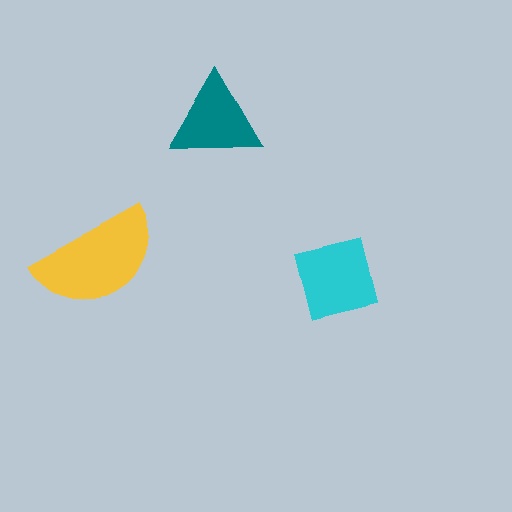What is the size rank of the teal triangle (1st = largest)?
3rd.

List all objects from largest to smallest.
The yellow semicircle, the cyan square, the teal triangle.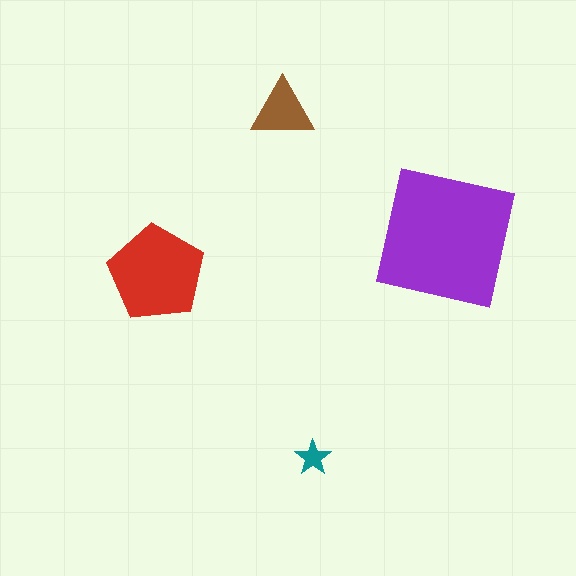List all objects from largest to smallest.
The purple square, the red pentagon, the brown triangle, the teal star.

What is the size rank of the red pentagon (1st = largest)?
2nd.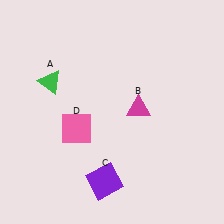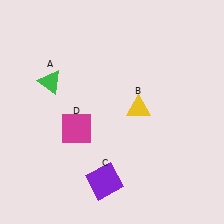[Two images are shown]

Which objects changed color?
B changed from magenta to yellow. D changed from pink to magenta.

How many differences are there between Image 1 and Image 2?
There are 2 differences between the two images.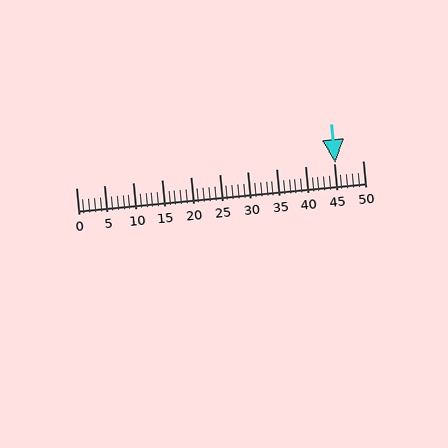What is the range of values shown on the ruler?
The ruler shows values from 0 to 50.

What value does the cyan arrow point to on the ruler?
The cyan arrow points to approximately 45.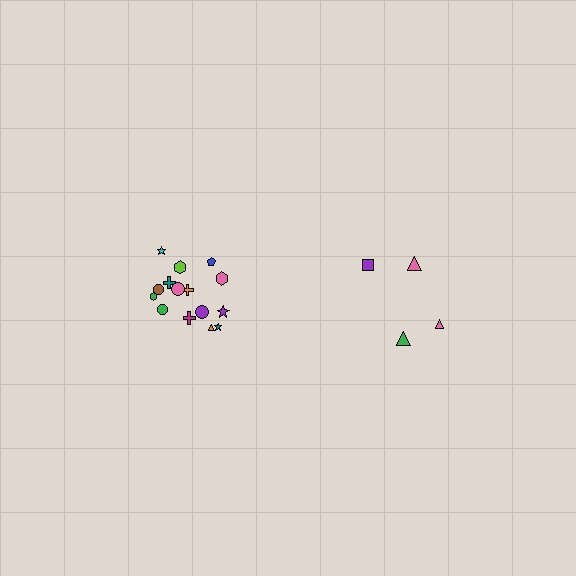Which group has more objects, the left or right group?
The left group.